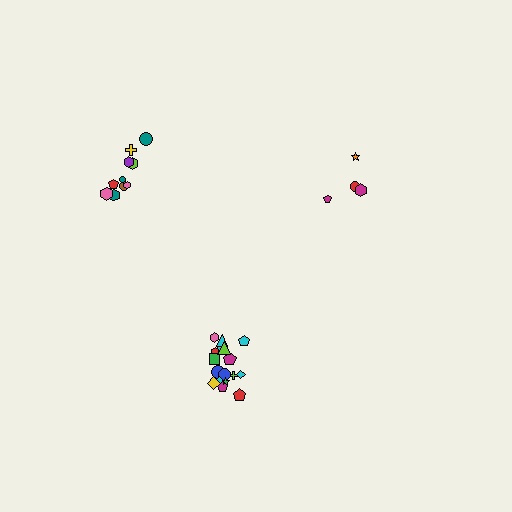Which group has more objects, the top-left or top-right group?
The top-left group.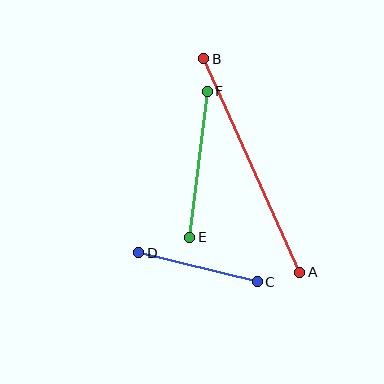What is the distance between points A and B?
The distance is approximately 234 pixels.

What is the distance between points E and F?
The distance is approximately 147 pixels.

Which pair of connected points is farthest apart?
Points A and B are farthest apart.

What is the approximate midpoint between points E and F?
The midpoint is at approximately (198, 164) pixels.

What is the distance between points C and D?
The distance is approximately 122 pixels.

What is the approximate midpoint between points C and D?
The midpoint is at approximately (198, 267) pixels.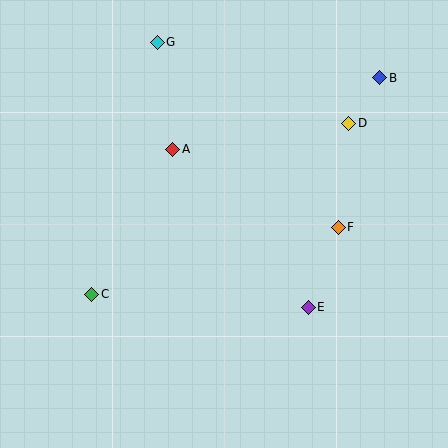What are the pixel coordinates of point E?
Point E is at (308, 307).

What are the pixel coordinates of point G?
Point G is at (157, 42).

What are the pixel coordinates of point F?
Point F is at (338, 227).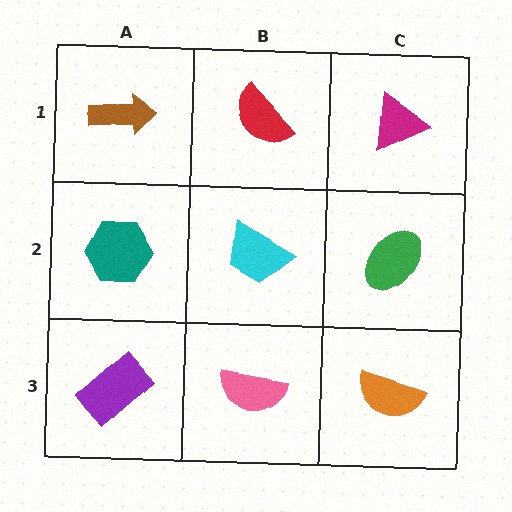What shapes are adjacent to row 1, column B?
A cyan trapezoid (row 2, column B), a brown arrow (row 1, column A), a magenta triangle (row 1, column C).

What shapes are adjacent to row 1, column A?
A teal hexagon (row 2, column A), a red semicircle (row 1, column B).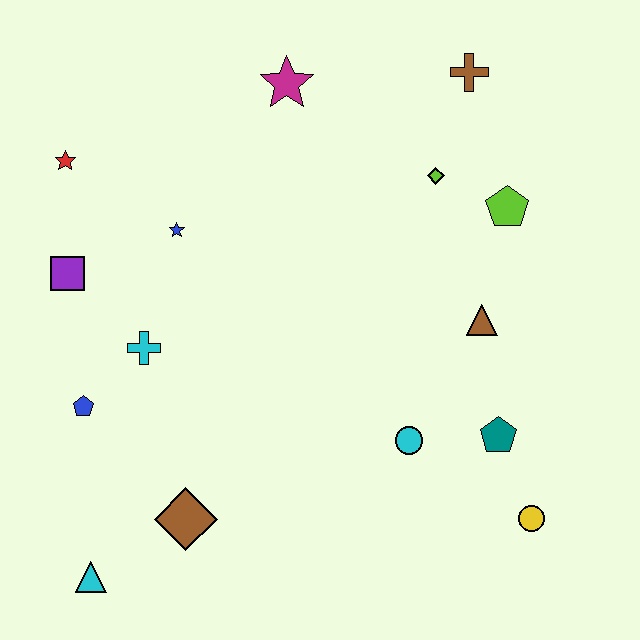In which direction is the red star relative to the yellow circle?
The red star is to the left of the yellow circle.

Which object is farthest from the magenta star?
The cyan triangle is farthest from the magenta star.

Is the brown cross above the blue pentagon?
Yes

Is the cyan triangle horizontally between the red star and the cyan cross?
Yes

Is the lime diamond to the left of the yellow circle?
Yes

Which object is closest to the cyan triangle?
The brown diamond is closest to the cyan triangle.